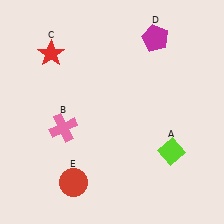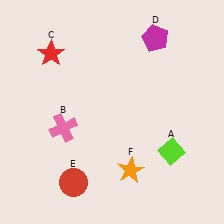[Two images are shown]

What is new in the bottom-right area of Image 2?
An orange star (F) was added in the bottom-right area of Image 2.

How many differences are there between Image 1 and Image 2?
There is 1 difference between the two images.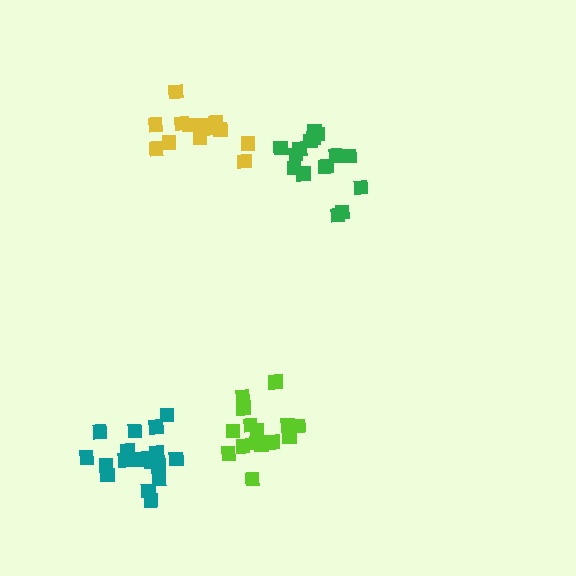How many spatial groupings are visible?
There are 4 spatial groupings.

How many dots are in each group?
Group 1: 15 dots, Group 2: 19 dots, Group 3: 16 dots, Group 4: 16 dots (66 total).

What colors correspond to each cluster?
The clusters are colored: yellow, teal, green, lime.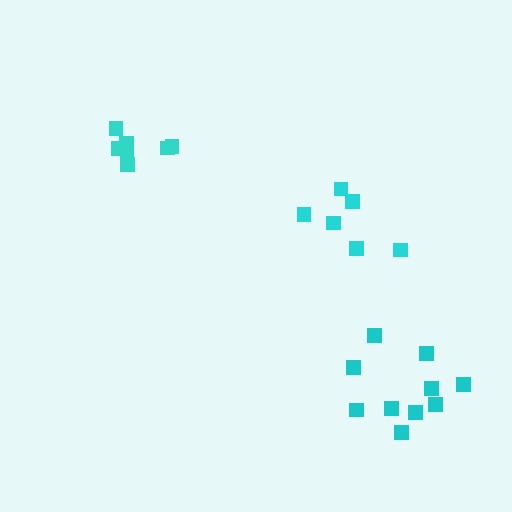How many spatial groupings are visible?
There are 3 spatial groupings.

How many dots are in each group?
Group 1: 6 dots, Group 2: 7 dots, Group 3: 10 dots (23 total).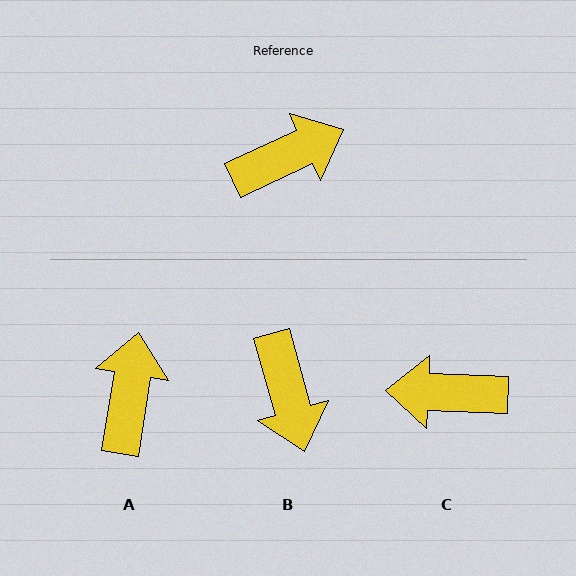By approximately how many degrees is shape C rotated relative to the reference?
Approximately 153 degrees counter-clockwise.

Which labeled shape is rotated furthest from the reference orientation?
C, about 153 degrees away.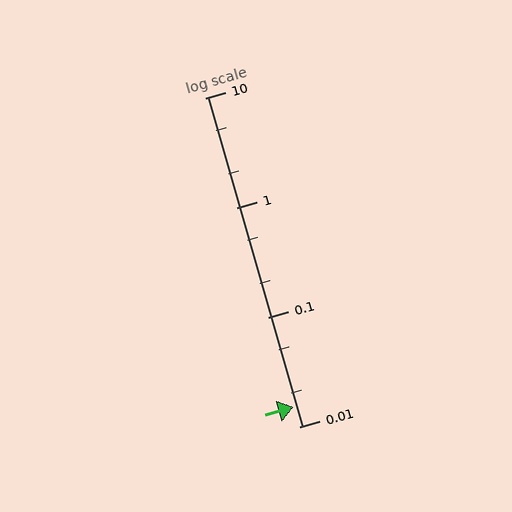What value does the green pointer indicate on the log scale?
The pointer indicates approximately 0.015.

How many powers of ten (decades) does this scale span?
The scale spans 3 decades, from 0.01 to 10.